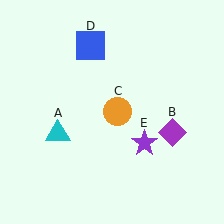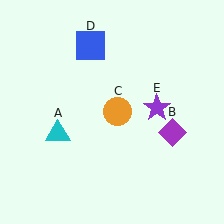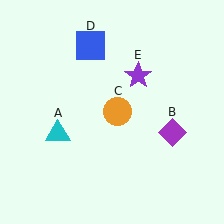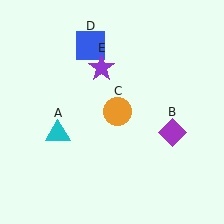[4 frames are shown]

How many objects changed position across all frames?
1 object changed position: purple star (object E).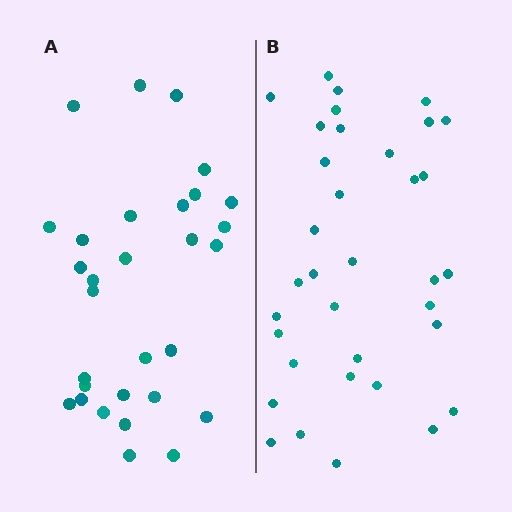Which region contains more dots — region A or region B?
Region B (the right region) has more dots.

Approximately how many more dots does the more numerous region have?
Region B has about 5 more dots than region A.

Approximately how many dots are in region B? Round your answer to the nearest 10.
About 40 dots. (The exact count is 35, which rounds to 40.)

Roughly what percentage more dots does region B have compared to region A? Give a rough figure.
About 15% more.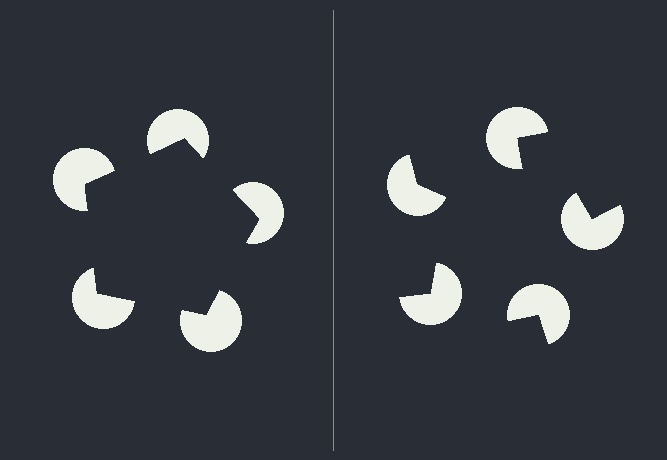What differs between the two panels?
The pac-man discs are positioned identically on both sides; only the wedge orientations differ. On the left they align to a pentagon; on the right they are misaligned.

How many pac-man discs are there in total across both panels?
10 — 5 on each side.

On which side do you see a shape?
An illusory pentagon appears on the left side. On the right side the wedge cuts are rotated, so no coherent shape forms.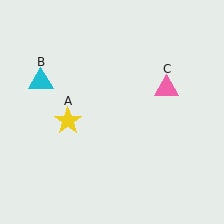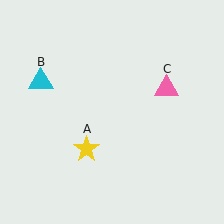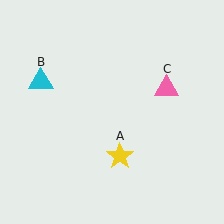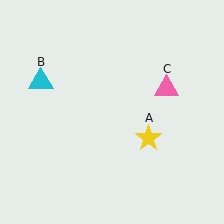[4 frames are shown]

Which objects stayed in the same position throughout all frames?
Cyan triangle (object B) and pink triangle (object C) remained stationary.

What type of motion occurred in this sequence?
The yellow star (object A) rotated counterclockwise around the center of the scene.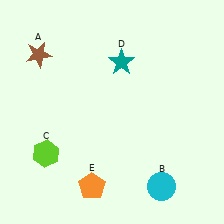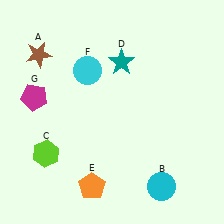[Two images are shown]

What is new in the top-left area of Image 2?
A magenta pentagon (G) was added in the top-left area of Image 2.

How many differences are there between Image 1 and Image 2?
There are 2 differences between the two images.